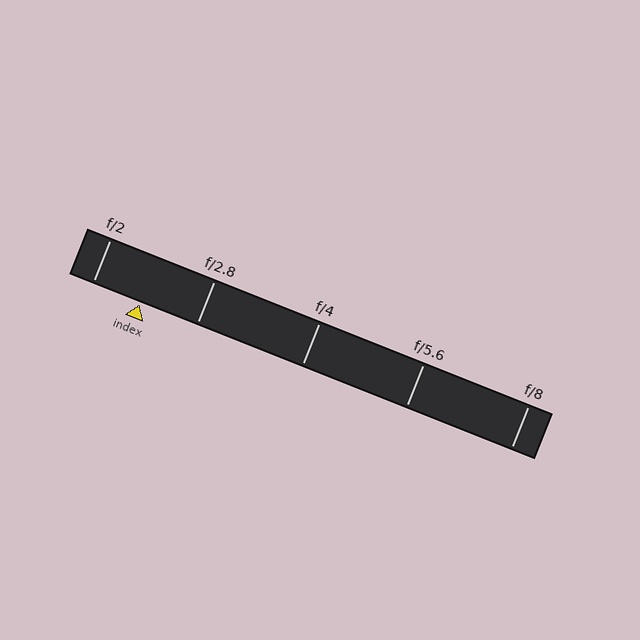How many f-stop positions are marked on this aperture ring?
There are 5 f-stop positions marked.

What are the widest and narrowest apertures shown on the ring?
The widest aperture shown is f/2 and the narrowest is f/8.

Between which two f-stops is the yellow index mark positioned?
The index mark is between f/2 and f/2.8.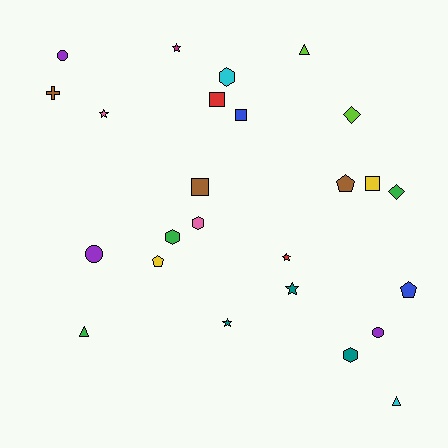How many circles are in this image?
There are 3 circles.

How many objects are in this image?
There are 25 objects.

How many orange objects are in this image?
There are no orange objects.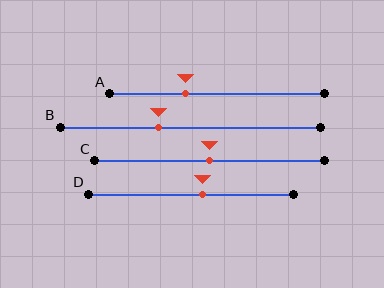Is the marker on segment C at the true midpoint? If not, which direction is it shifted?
Yes, the marker on segment C is at the true midpoint.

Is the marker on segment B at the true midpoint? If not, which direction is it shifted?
No, the marker on segment B is shifted to the left by about 12% of the segment length.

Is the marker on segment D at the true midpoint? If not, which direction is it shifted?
No, the marker on segment D is shifted to the right by about 6% of the segment length.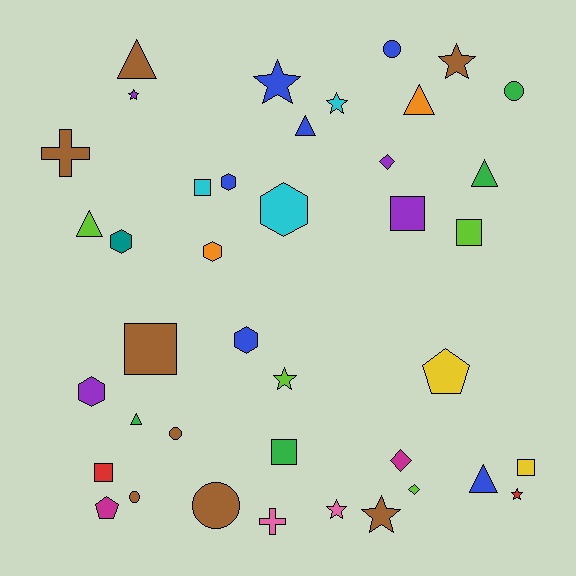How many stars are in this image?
There are 8 stars.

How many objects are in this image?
There are 40 objects.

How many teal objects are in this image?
There is 1 teal object.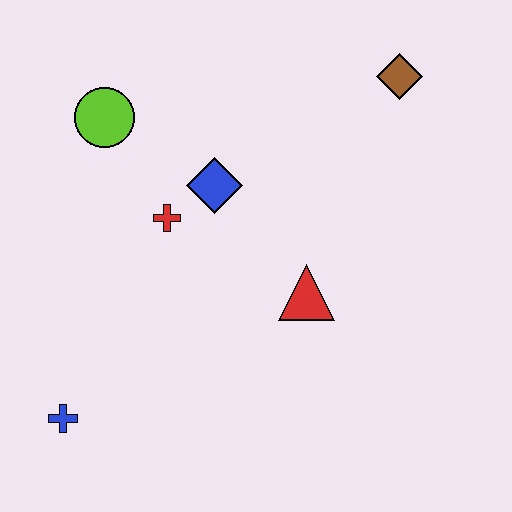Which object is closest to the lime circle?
The red cross is closest to the lime circle.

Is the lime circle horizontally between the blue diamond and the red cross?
No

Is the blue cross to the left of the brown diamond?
Yes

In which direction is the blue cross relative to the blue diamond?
The blue cross is below the blue diamond.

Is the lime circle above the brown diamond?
No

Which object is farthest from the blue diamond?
The blue cross is farthest from the blue diamond.